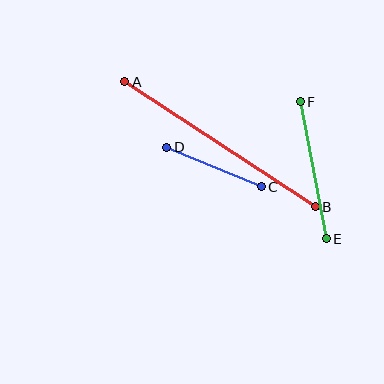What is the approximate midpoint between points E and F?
The midpoint is at approximately (313, 170) pixels.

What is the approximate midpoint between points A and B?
The midpoint is at approximately (220, 144) pixels.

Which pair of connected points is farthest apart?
Points A and B are farthest apart.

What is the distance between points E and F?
The distance is approximately 140 pixels.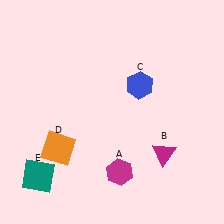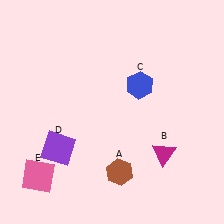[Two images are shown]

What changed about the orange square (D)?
In Image 1, D is orange. In Image 2, it changed to purple.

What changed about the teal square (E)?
In Image 1, E is teal. In Image 2, it changed to pink.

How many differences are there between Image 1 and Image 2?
There are 3 differences between the two images.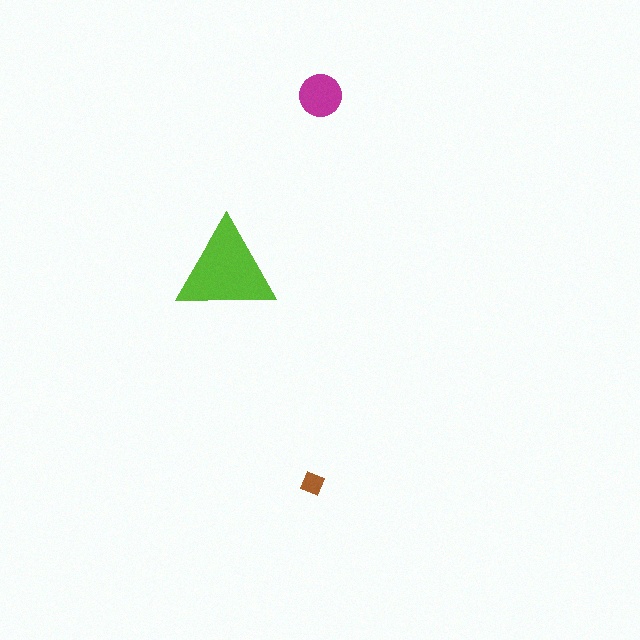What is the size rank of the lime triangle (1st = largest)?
1st.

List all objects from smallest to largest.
The brown diamond, the magenta circle, the lime triangle.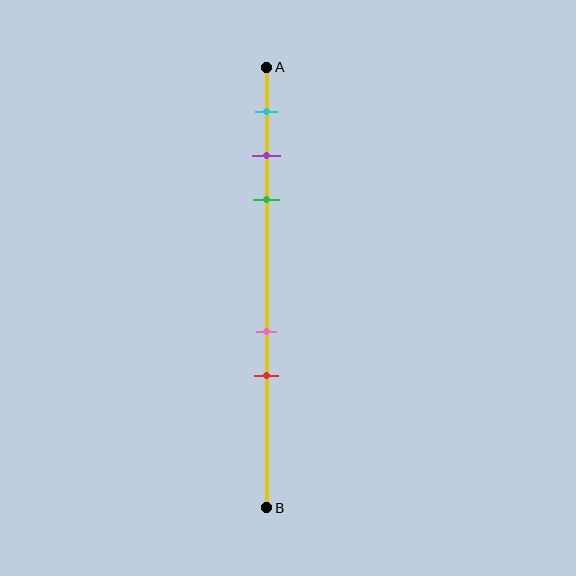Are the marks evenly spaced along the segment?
No, the marks are not evenly spaced.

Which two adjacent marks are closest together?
The purple and green marks are the closest adjacent pair.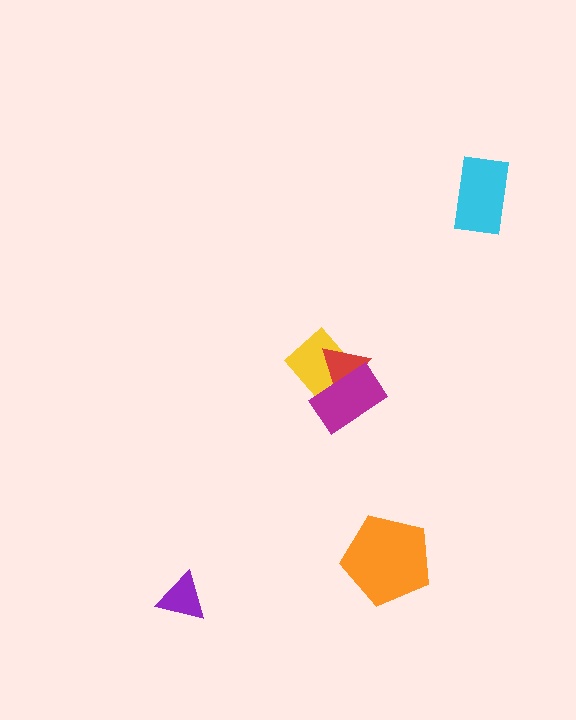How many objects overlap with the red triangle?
2 objects overlap with the red triangle.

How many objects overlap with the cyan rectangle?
0 objects overlap with the cyan rectangle.